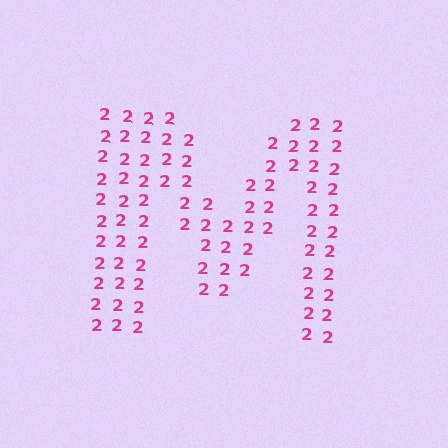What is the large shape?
The large shape is the letter M.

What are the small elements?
The small elements are digit 2's.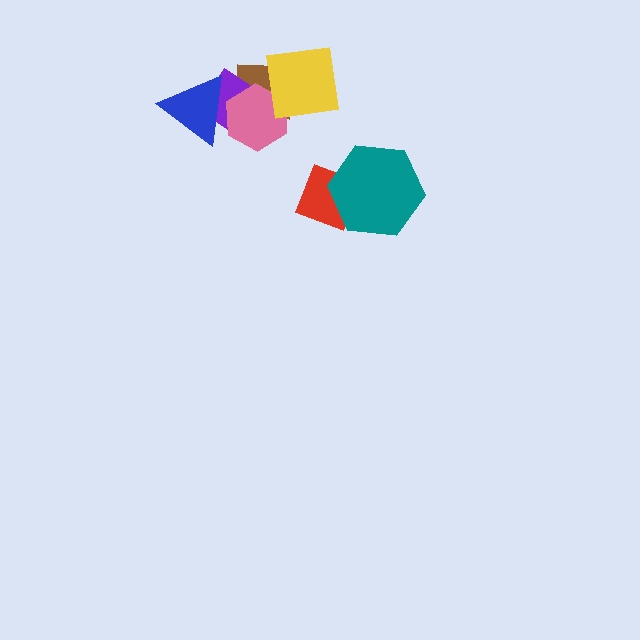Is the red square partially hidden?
Yes, it is partially covered by another shape.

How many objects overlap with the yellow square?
2 objects overlap with the yellow square.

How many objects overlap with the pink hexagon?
4 objects overlap with the pink hexagon.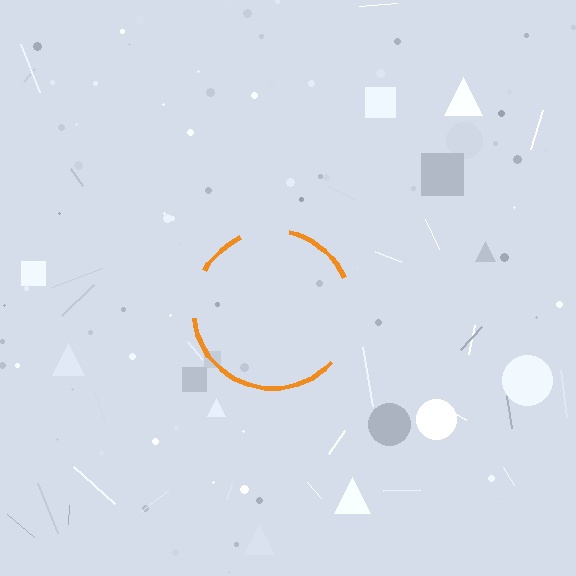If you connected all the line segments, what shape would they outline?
They would outline a circle.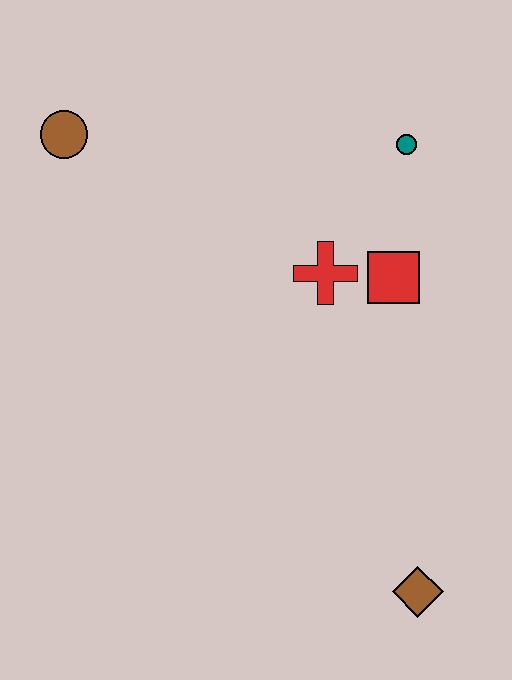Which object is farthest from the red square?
The brown circle is farthest from the red square.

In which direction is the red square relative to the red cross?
The red square is to the right of the red cross.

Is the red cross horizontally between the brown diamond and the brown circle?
Yes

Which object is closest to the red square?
The red cross is closest to the red square.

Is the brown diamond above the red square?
No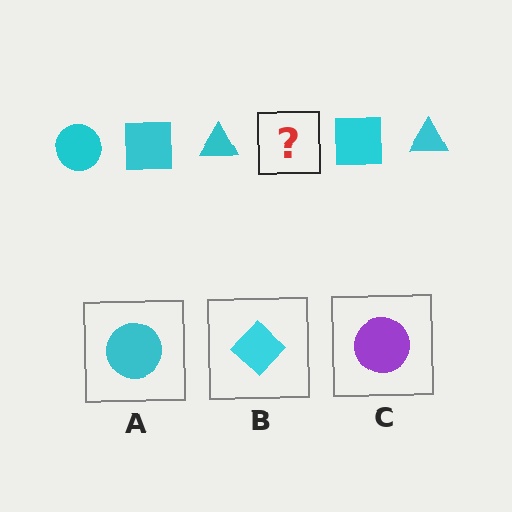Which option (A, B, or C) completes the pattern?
A.